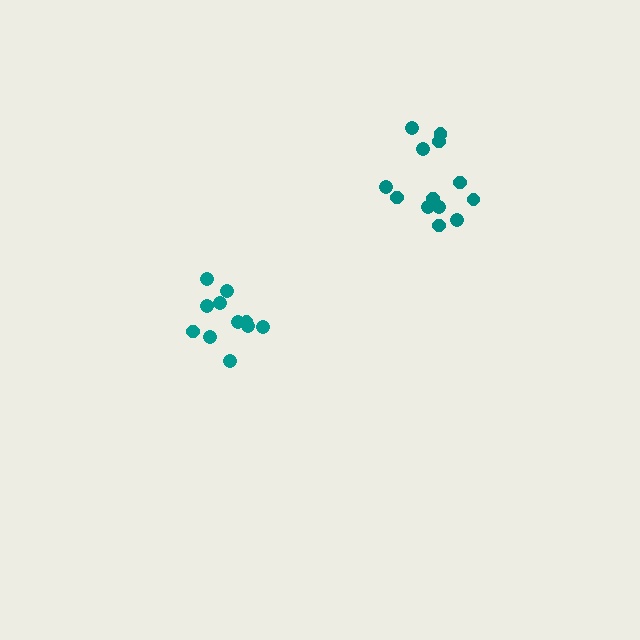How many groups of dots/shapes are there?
There are 2 groups.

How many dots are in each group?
Group 1: 13 dots, Group 2: 11 dots (24 total).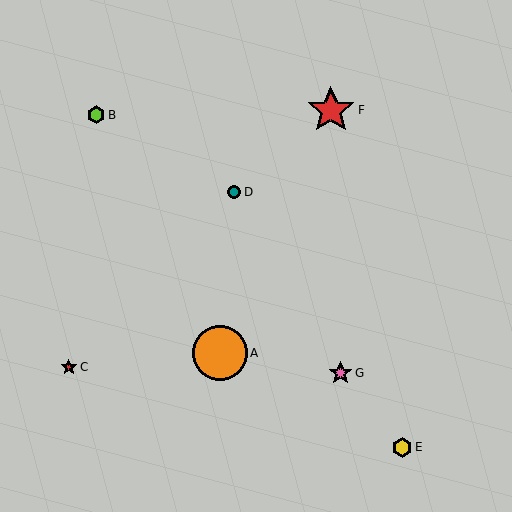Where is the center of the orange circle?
The center of the orange circle is at (220, 353).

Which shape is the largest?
The orange circle (labeled A) is the largest.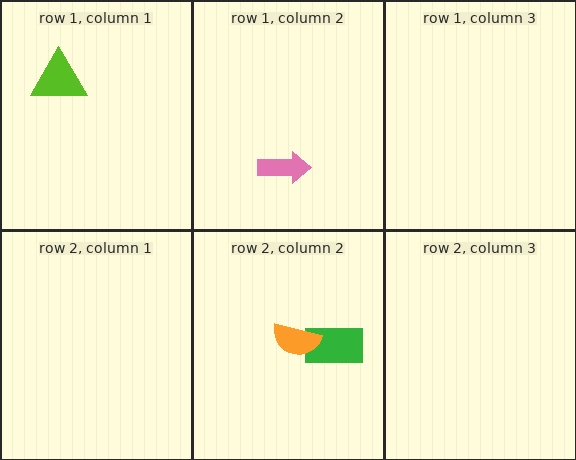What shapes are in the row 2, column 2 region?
The green rectangle, the orange semicircle.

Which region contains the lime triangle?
The row 1, column 1 region.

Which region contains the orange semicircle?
The row 2, column 2 region.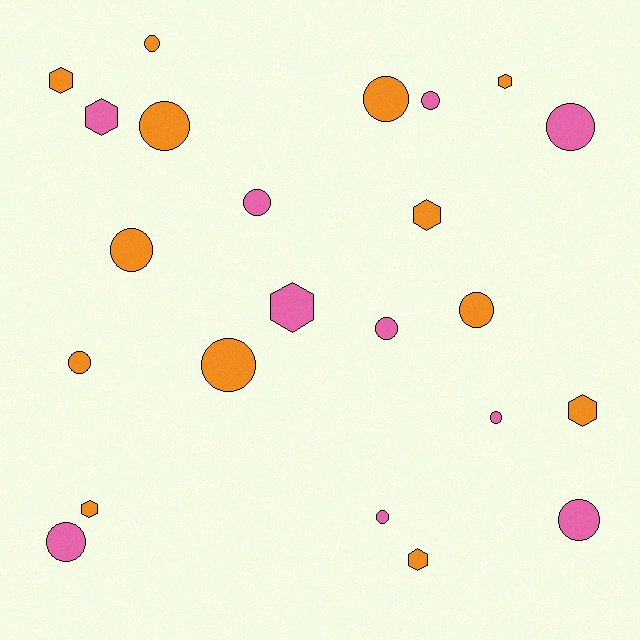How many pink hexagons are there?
There are 2 pink hexagons.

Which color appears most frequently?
Orange, with 13 objects.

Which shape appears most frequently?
Circle, with 15 objects.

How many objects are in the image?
There are 23 objects.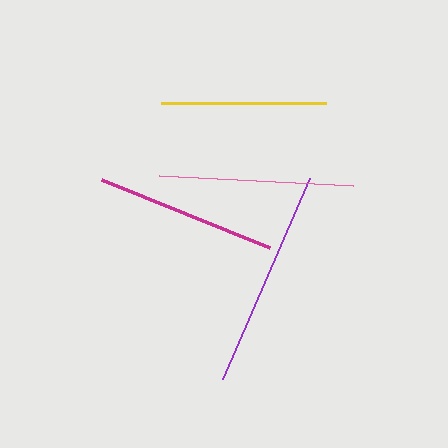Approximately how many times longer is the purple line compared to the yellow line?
The purple line is approximately 1.3 times the length of the yellow line.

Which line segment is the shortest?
The yellow line is the shortest at approximately 165 pixels.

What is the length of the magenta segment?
The magenta segment is approximately 182 pixels long.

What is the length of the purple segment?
The purple segment is approximately 219 pixels long.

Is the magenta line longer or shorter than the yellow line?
The magenta line is longer than the yellow line.